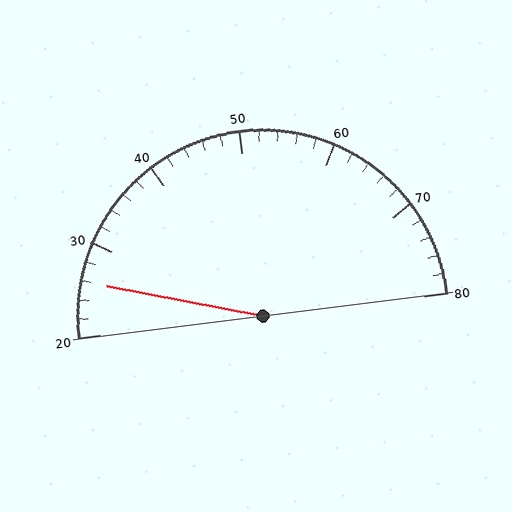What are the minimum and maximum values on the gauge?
The gauge ranges from 20 to 80.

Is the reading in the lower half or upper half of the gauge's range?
The reading is in the lower half of the range (20 to 80).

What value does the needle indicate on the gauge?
The needle indicates approximately 26.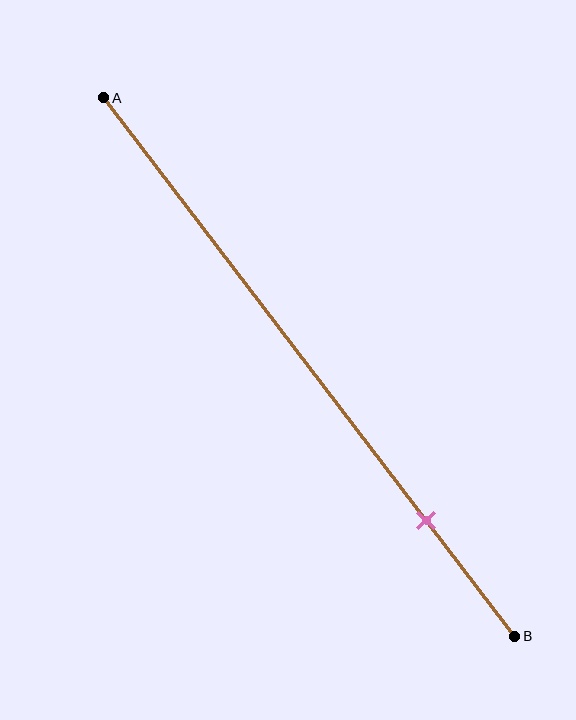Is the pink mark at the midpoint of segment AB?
No, the mark is at about 80% from A, not at the 50% midpoint.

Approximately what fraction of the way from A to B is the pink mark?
The pink mark is approximately 80% of the way from A to B.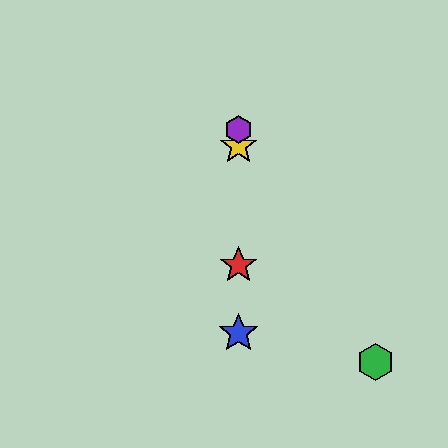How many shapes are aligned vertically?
4 shapes (the red star, the blue star, the yellow star, the purple hexagon) are aligned vertically.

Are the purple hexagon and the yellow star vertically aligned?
Yes, both are at x≈239.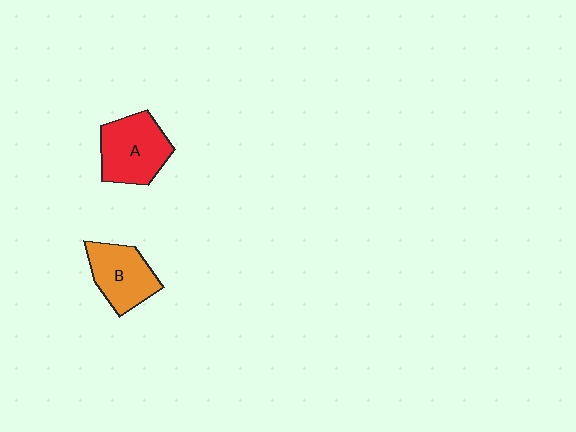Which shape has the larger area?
Shape A (red).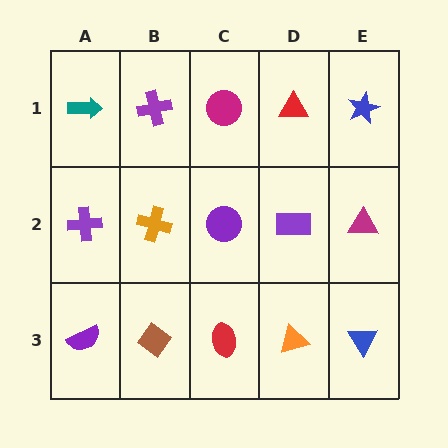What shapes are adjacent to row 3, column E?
A magenta triangle (row 2, column E), an orange triangle (row 3, column D).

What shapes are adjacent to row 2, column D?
A red triangle (row 1, column D), an orange triangle (row 3, column D), a purple circle (row 2, column C), a magenta triangle (row 2, column E).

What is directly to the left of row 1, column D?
A magenta circle.